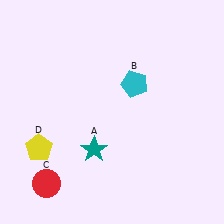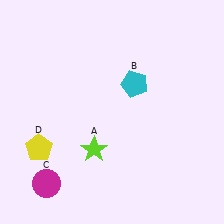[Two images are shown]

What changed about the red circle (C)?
In Image 1, C is red. In Image 2, it changed to magenta.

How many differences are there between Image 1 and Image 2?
There are 2 differences between the two images.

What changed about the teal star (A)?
In Image 1, A is teal. In Image 2, it changed to lime.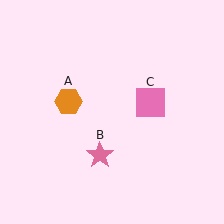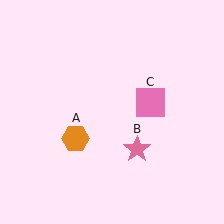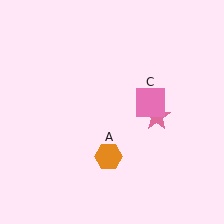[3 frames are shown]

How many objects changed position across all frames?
2 objects changed position: orange hexagon (object A), pink star (object B).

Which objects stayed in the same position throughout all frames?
Pink square (object C) remained stationary.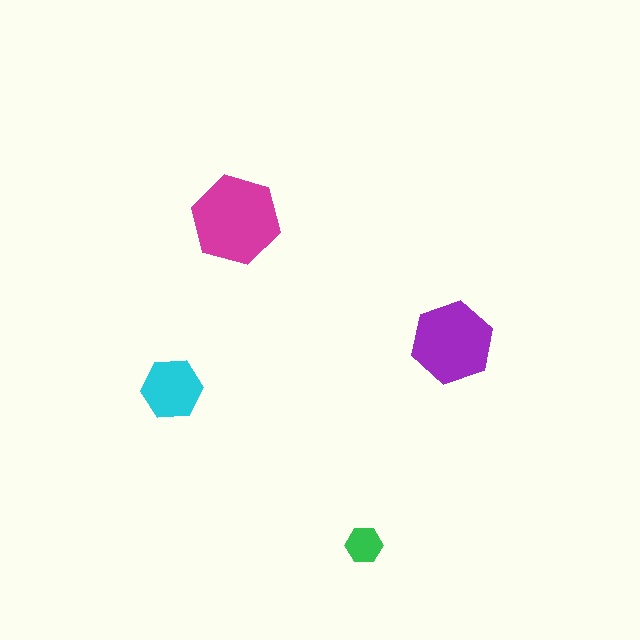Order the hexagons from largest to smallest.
the magenta one, the purple one, the cyan one, the green one.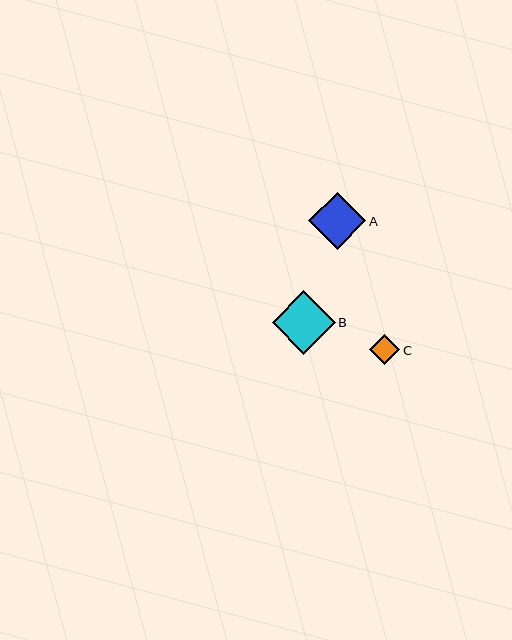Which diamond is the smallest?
Diamond C is the smallest with a size of approximately 30 pixels.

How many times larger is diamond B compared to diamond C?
Diamond B is approximately 2.1 times the size of diamond C.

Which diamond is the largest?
Diamond B is the largest with a size of approximately 63 pixels.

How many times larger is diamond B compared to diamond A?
Diamond B is approximately 1.1 times the size of diamond A.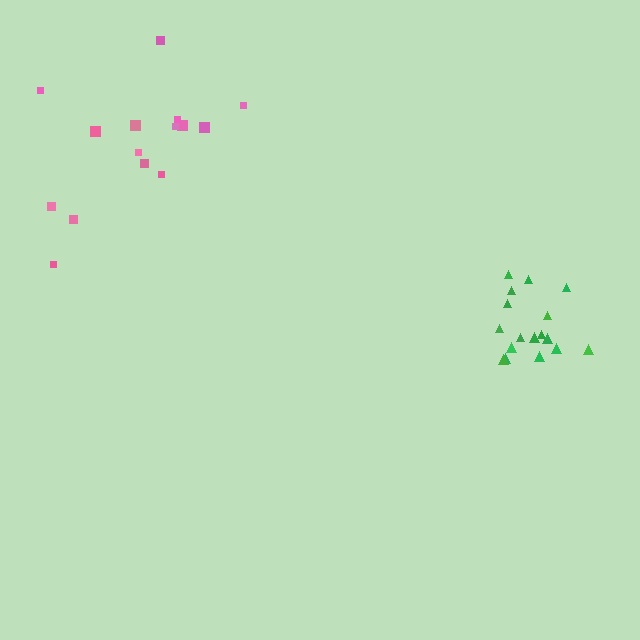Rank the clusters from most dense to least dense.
green, pink.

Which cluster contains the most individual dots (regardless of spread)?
Green (17).